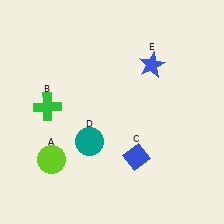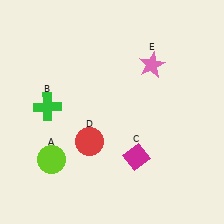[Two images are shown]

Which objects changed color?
C changed from blue to magenta. D changed from teal to red. E changed from blue to pink.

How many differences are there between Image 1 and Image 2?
There are 3 differences between the two images.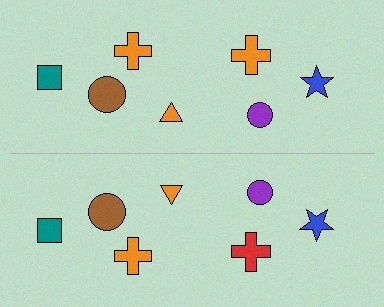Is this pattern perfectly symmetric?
No, the pattern is not perfectly symmetric. The red cross on the bottom side breaks the symmetry — its mirror counterpart is orange.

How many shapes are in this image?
There are 14 shapes in this image.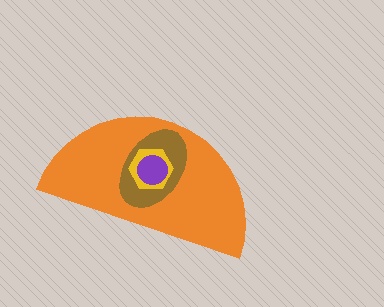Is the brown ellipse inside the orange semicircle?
Yes.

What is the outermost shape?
The orange semicircle.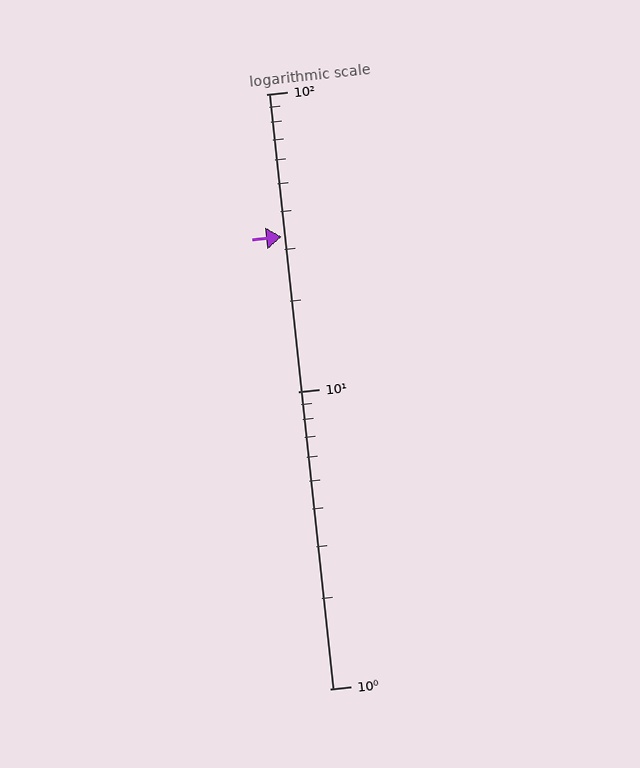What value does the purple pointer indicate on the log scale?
The pointer indicates approximately 33.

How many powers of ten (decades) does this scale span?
The scale spans 2 decades, from 1 to 100.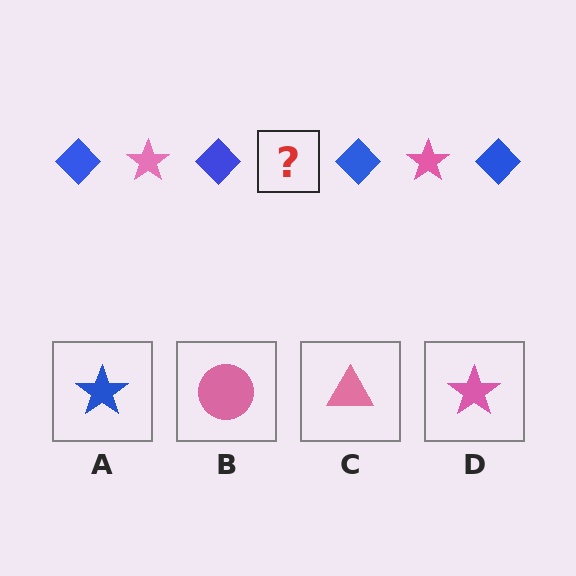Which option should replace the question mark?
Option D.